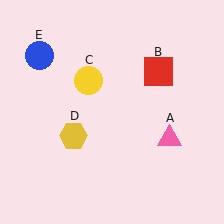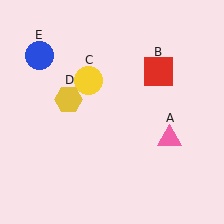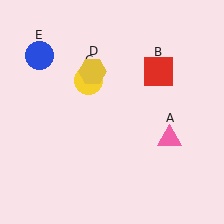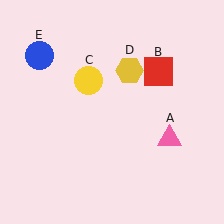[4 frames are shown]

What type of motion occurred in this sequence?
The yellow hexagon (object D) rotated clockwise around the center of the scene.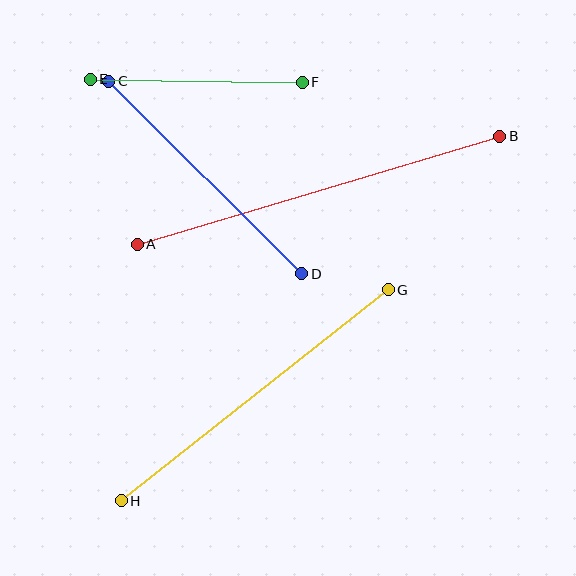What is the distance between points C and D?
The distance is approximately 272 pixels.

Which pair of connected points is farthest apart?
Points A and B are farthest apart.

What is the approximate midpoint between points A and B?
The midpoint is at approximately (318, 190) pixels.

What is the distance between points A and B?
The distance is approximately 378 pixels.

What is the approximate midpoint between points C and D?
The midpoint is at approximately (205, 177) pixels.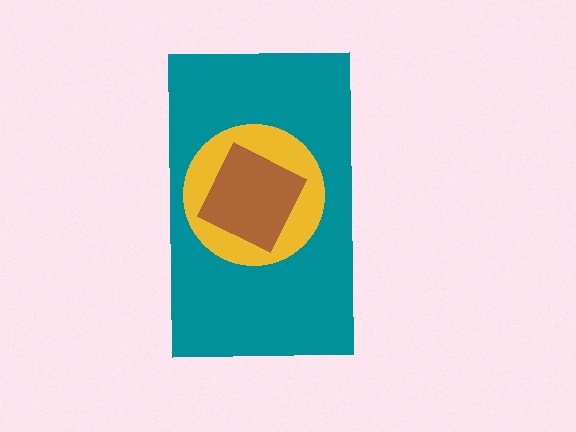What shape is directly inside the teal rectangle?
The yellow circle.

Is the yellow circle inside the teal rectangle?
Yes.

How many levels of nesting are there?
3.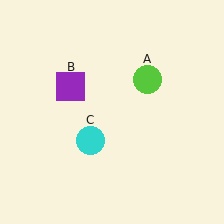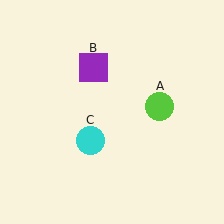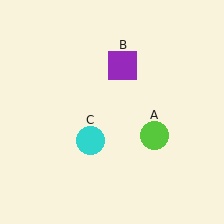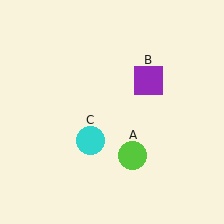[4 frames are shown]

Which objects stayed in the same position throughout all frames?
Cyan circle (object C) remained stationary.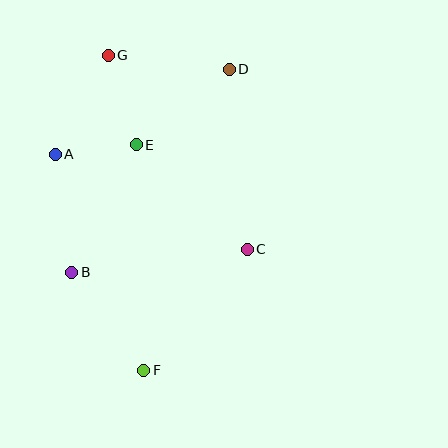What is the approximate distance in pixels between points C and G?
The distance between C and G is approximately 239 pixels.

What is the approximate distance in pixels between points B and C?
The distance between B and C is approximately 177 pixels.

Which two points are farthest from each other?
Points F and G are farthest from each other.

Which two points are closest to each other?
Points A and E are closest to each other.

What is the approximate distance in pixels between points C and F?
The distance between C and F is approximately 159 pixels.